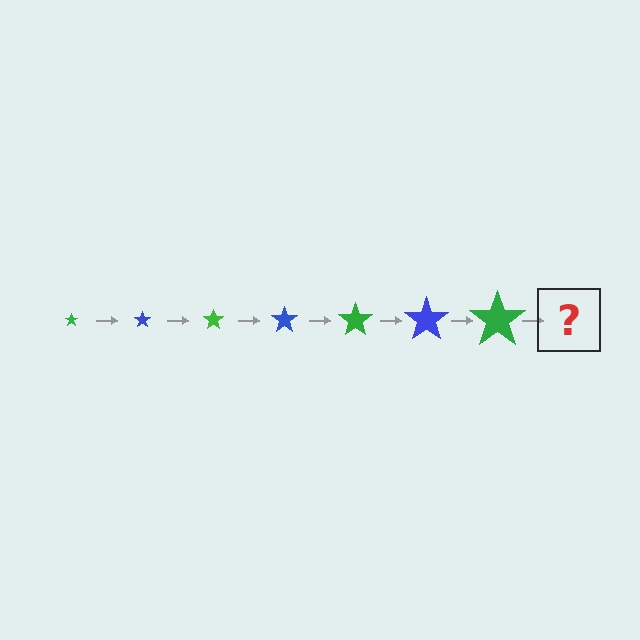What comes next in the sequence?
The next element should be a blue star, larger than the previous one.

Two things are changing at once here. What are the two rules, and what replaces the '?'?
The two rules are that the star grows larger each step and the color cycles through green and blue. The '?' should be a blue star, larger than the previous one.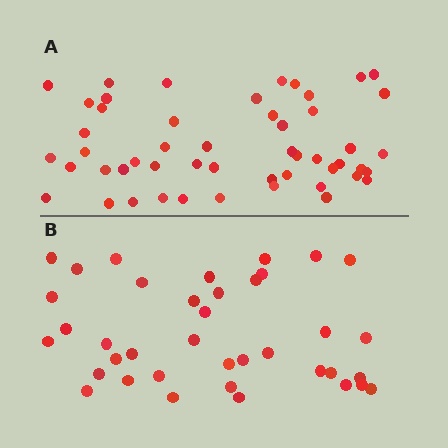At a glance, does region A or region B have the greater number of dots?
Region A (the top region) has more dots.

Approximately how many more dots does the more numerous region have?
Region A has approximately 15 more dots than region B.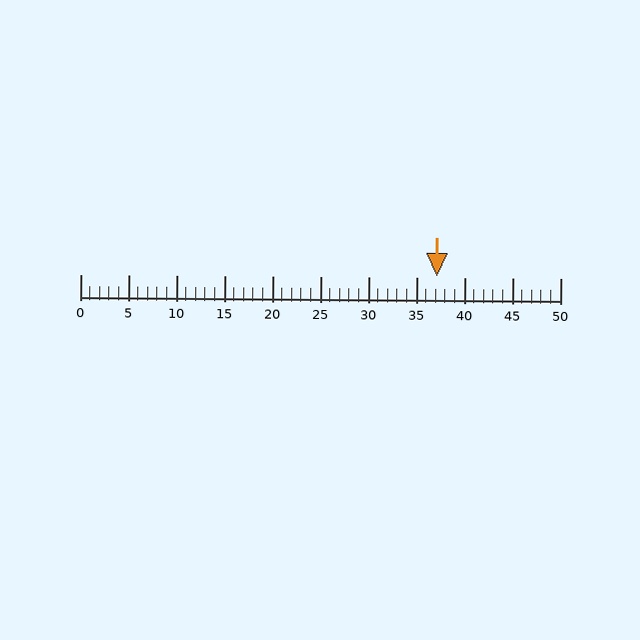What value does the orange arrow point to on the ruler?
The orange arrow points to approximately 37.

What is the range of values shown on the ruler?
The ruler shows values from 0 to 50.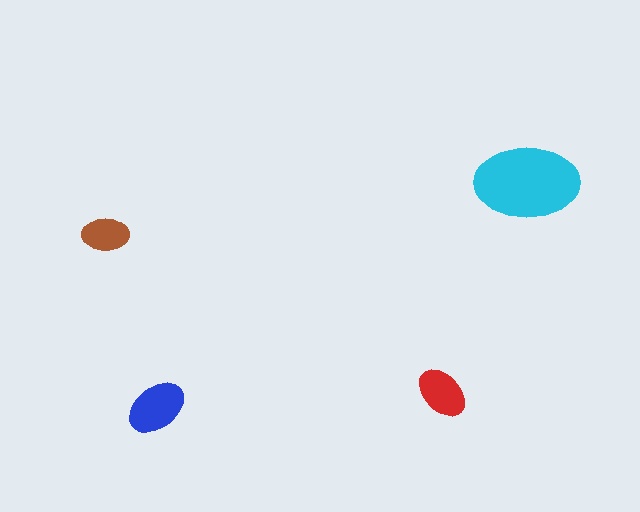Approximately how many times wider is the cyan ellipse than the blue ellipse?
About 1.5 times wider.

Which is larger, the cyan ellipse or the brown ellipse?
The cyan one.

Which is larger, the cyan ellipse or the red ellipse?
The cyan one.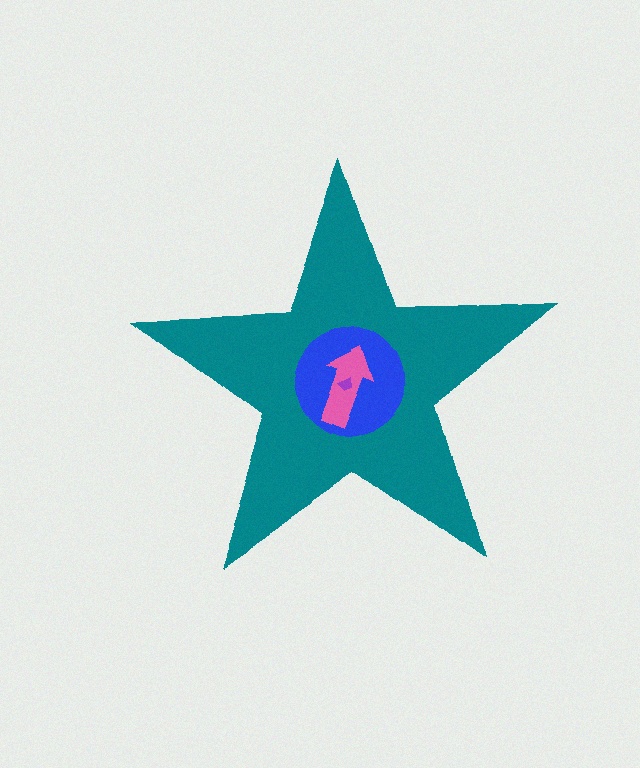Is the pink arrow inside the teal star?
Yes.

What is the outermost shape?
The teal star.